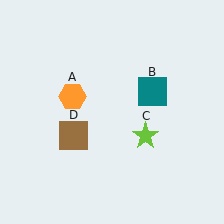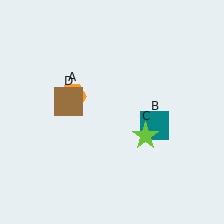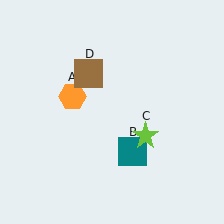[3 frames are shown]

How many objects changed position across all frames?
2 objects changed position: teal square (object B), brown square (object D).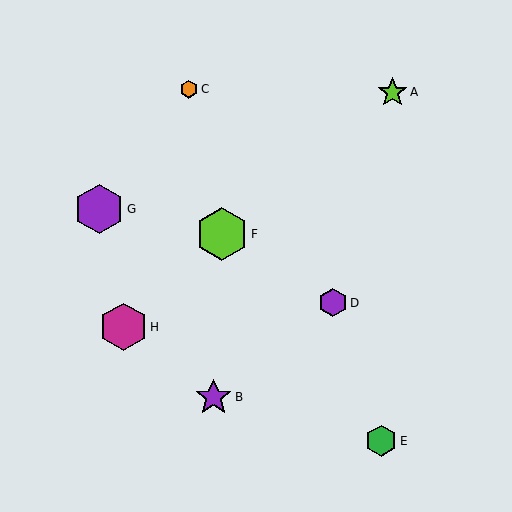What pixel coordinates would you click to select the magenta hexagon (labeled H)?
Click at (123, 327) to select the magenta hexagon H.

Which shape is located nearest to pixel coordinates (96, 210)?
The purple hexagon (labeled G) at (99, 209) is nearest to that location.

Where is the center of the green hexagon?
The center of the green hexagon is at (381, 441).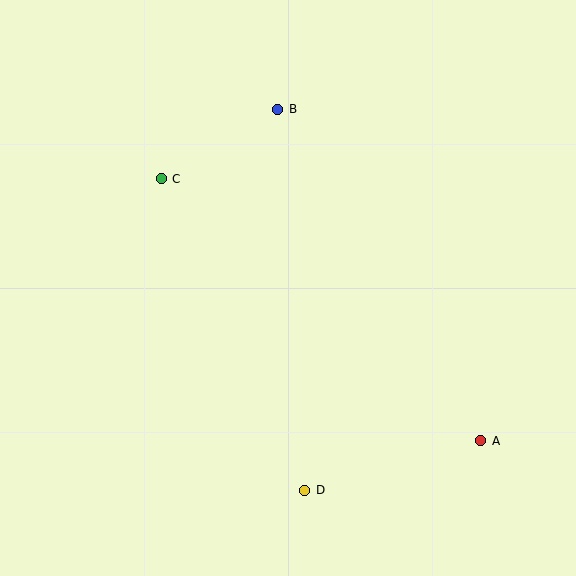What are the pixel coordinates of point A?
Point A is at (481, 441).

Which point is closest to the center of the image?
Point C at (161, 179) is closest to the center.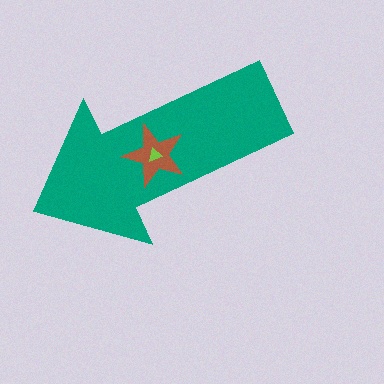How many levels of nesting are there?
3.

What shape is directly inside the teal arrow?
The brown star.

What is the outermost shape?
The teal arrow.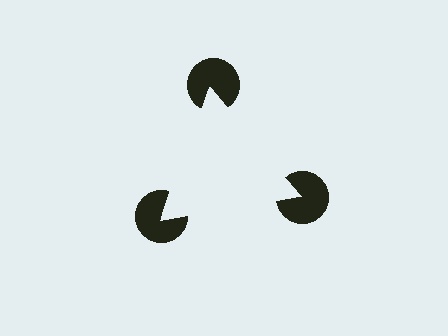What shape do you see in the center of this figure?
An illusory triangle — its edges are inferred from the aligned wedge cuts in the pac-man discs, not physically drawn.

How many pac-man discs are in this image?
There are 3 — one at each vertex of the illusory triangle.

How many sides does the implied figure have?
3 sides.